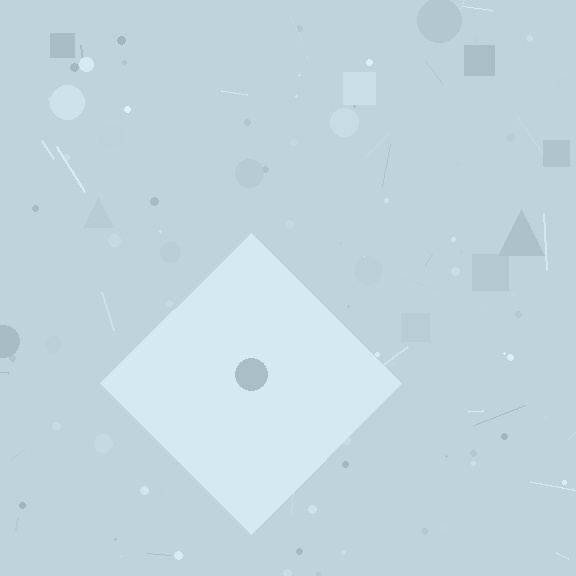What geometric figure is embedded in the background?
A diamond is embedded in the background.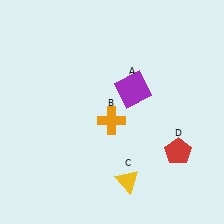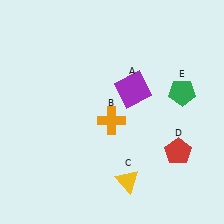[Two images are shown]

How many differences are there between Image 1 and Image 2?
There is 1 difference between the two images.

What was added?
A green pentagon (E) was added in Image 2.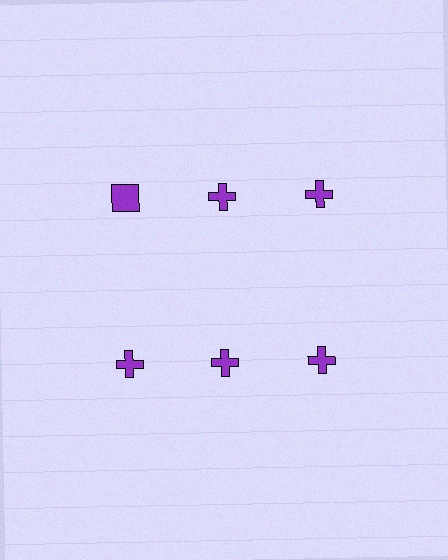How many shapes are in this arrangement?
There are 6 shapes arranged in a grid pattern.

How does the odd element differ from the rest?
It has a different shape: square instead of cross.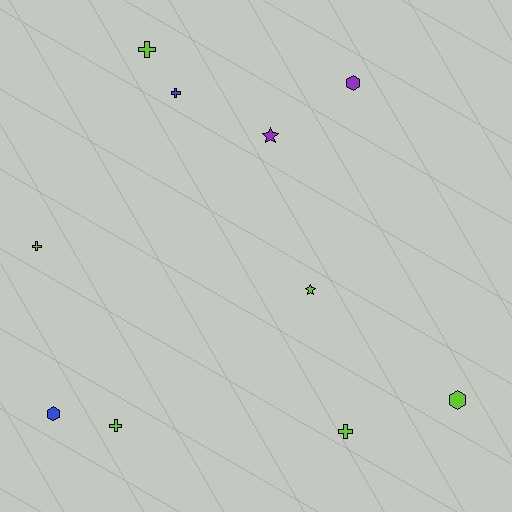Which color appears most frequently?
Lime, with 6 objects.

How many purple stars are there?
There is 1 purple star.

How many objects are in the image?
There are 10 objects.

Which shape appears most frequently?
Cross, with 5 objects.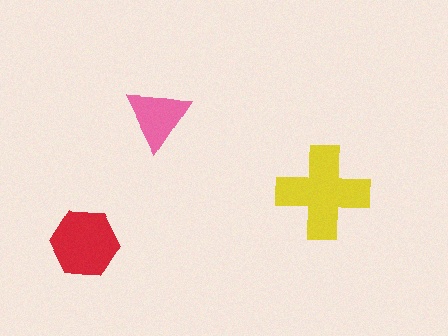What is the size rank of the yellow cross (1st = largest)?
1st.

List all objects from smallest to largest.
The pink triangle, the red hexagon, the yellow cross.